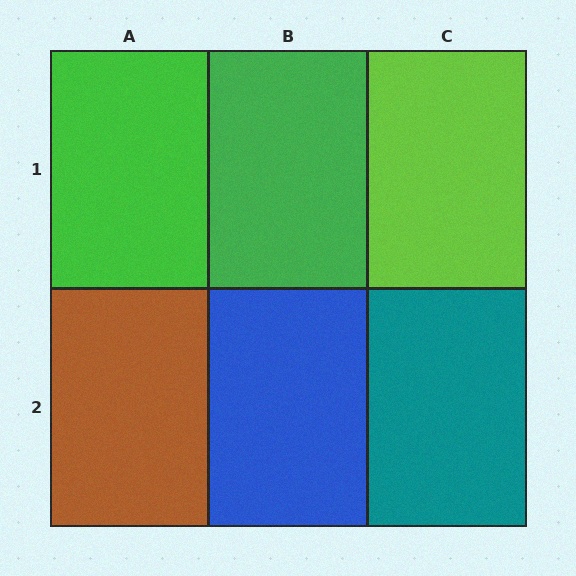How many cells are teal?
1 cell is teal.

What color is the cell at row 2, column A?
Brown.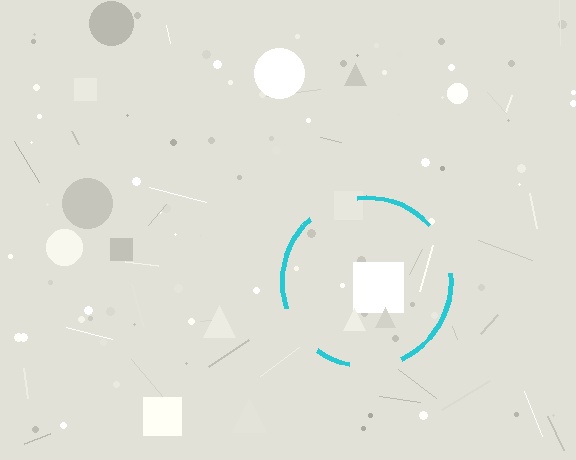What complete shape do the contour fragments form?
The contour fragments form a circle.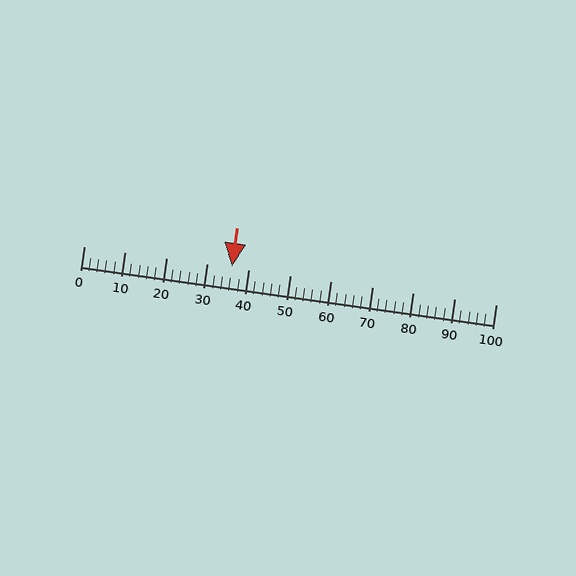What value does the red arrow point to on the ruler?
The red arrow points to approximately 36.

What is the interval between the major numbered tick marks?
The major tick marks are spaced 10 units apart.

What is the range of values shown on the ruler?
The ruler shows values from 0 to 100.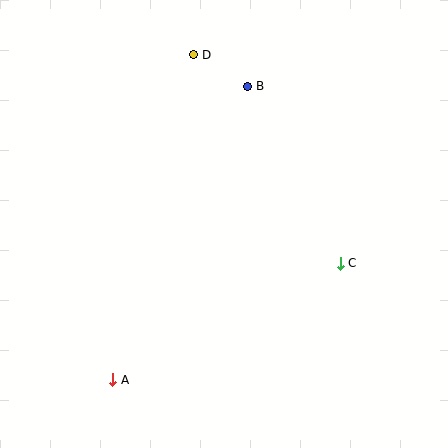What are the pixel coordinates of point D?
Point D is at (194, 55).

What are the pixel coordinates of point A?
Point A is at (113, 380).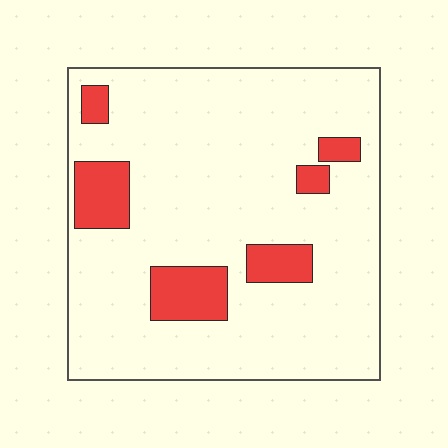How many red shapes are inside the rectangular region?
6.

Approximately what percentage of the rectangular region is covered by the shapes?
Approximately 15%.